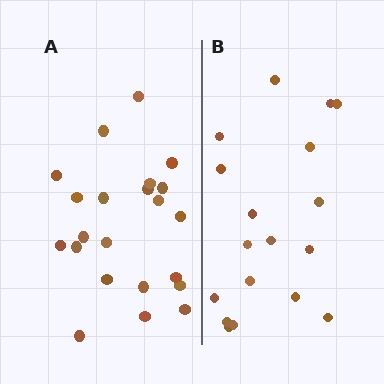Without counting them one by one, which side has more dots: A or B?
Region A (the left region) has more dots.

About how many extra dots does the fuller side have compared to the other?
Region A has about 4 more dots than region B.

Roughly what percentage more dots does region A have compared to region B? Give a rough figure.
About 20% more.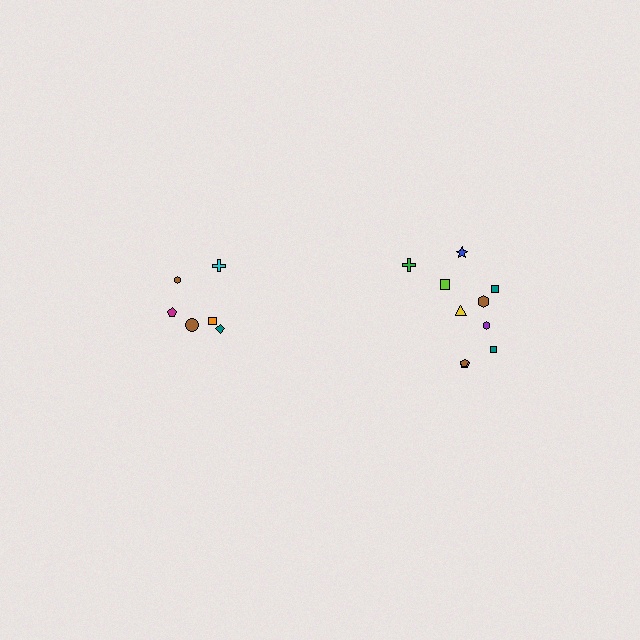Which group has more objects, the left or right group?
The right group.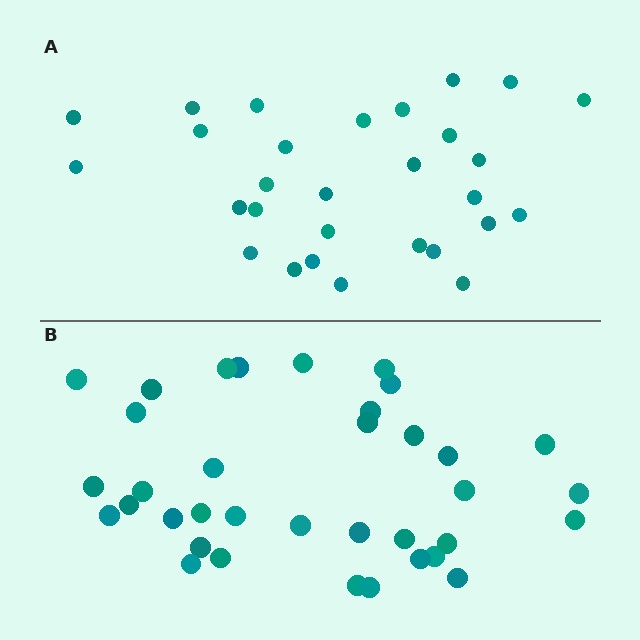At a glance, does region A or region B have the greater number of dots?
Region B (the bottom region) has more dots.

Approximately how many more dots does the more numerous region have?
Region B has roughly 8 or so more dots than region A.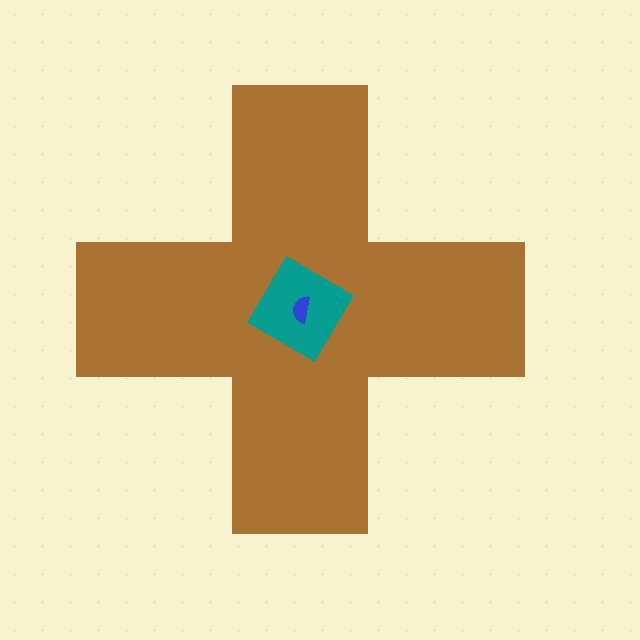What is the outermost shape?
The brown cross.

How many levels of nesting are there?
3.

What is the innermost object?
The blue semicircle.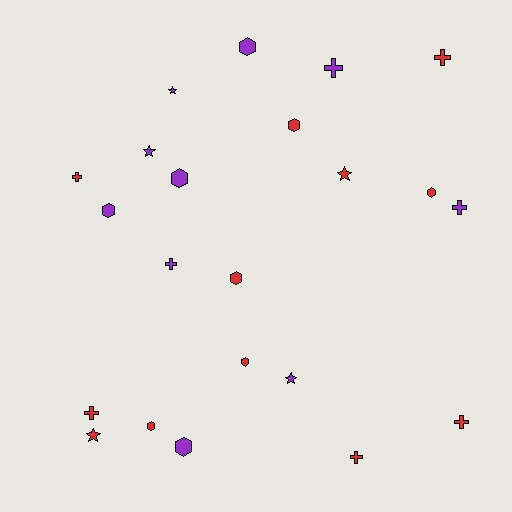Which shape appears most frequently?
Hexagon, with 9 objects.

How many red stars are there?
There are 2 red stars.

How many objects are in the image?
There are 22 objects.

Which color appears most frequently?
Red, with 12 objects.